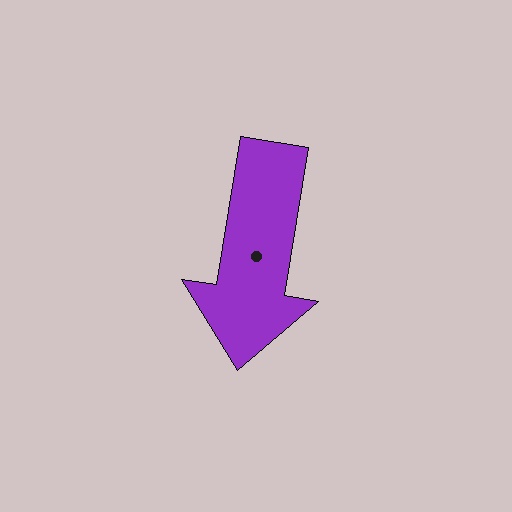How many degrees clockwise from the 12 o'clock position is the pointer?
Approximately 189 degrees.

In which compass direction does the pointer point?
South.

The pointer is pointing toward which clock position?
Roughly 6 o'clock.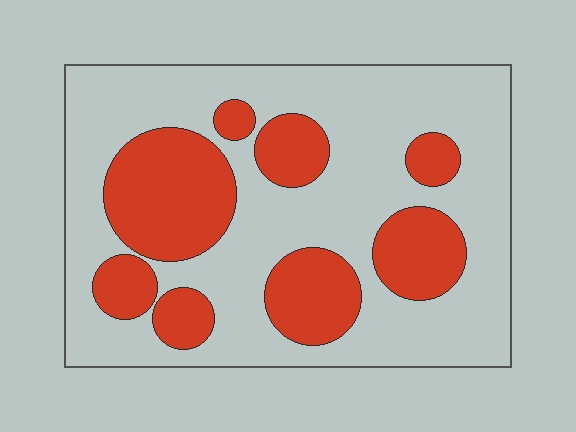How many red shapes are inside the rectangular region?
8.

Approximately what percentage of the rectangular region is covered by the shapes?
Approximately 30%.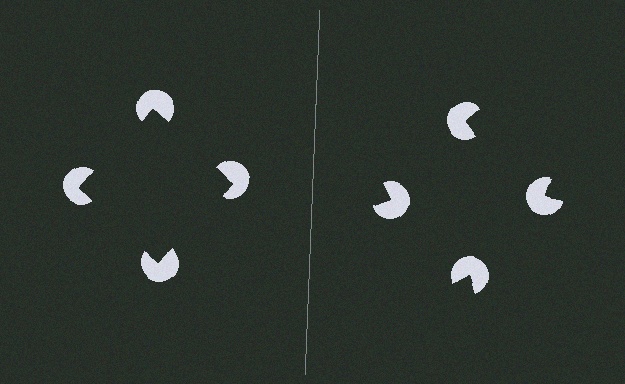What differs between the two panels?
The pac-man discs are positioned identically on both sides; only the wedge orientations differ. On the left they align to a square; on the right they are misaligned.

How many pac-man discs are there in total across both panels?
8 — 4 on each side.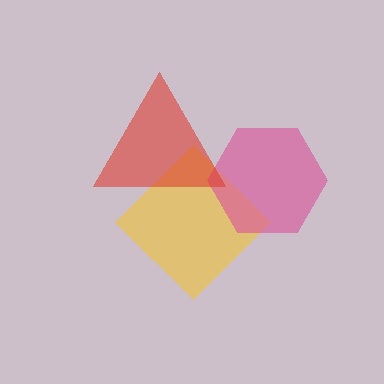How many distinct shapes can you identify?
There are 3 distinct shapes: a yellow diamond, a pink hexagon, a red triangle.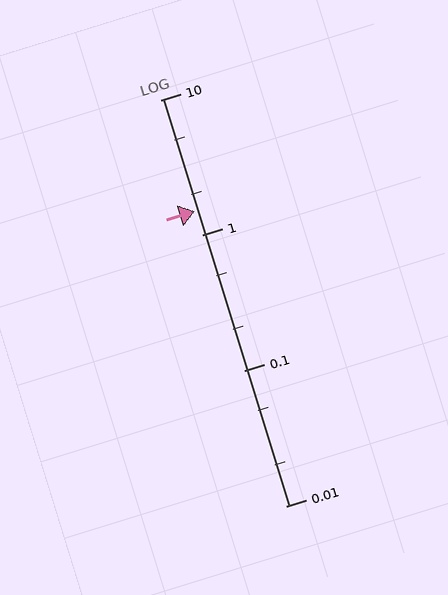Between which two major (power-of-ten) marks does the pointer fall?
The pointer is between 1 and 10.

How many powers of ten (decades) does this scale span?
The scale spans 3 decades, from 0.01 to 10.